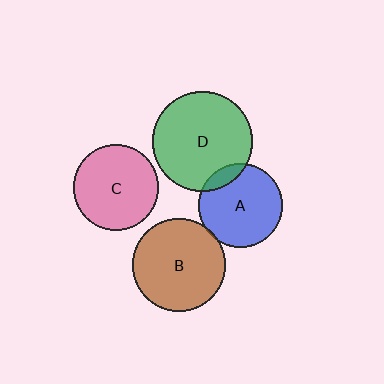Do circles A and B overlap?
Yes.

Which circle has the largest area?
Circle D (green).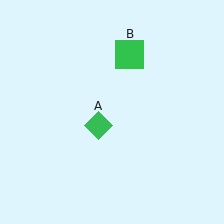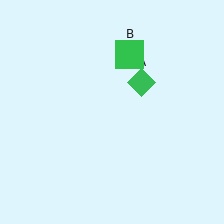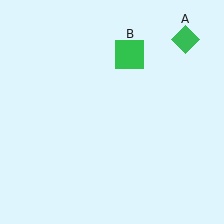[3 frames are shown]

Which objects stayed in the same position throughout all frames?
Green square (object B) remained stationary.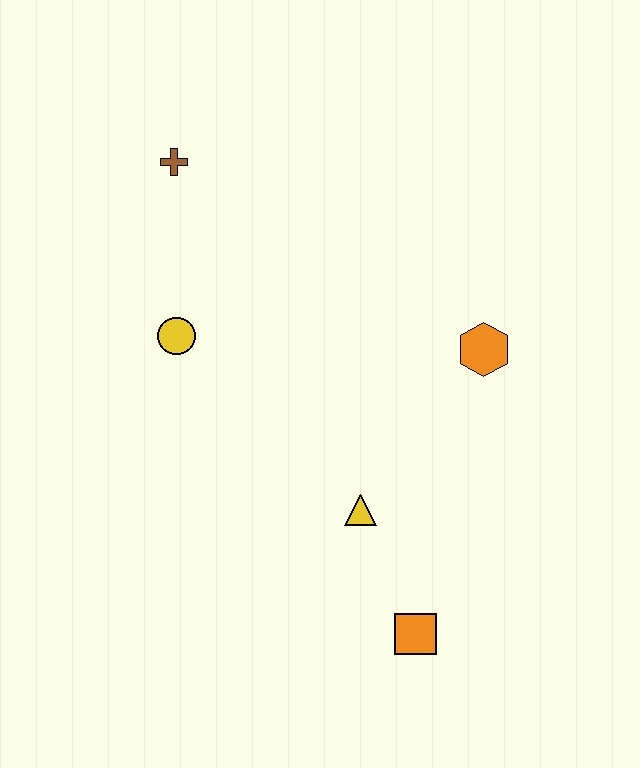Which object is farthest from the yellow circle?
The orange square is farthest from the yellow circle.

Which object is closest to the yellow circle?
The brown cross is closest to the yellow circle.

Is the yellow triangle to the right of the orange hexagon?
No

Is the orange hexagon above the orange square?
Yes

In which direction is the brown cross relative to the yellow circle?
The brown cross is above the yellow circle.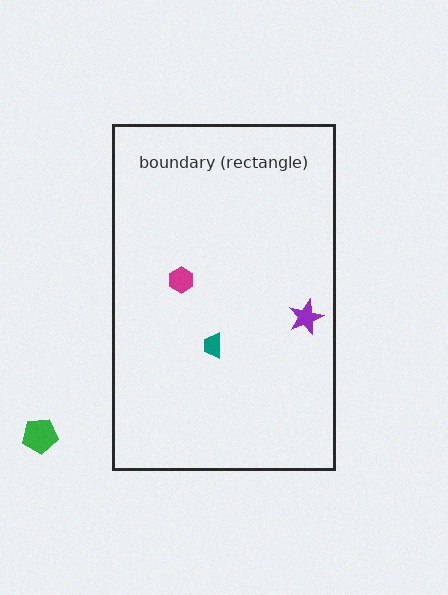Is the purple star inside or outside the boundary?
Inside.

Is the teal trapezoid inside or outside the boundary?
Inside.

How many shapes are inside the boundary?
3 inside, 1 outside.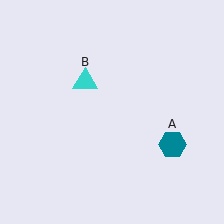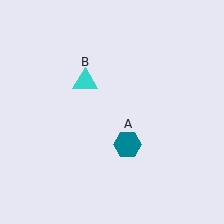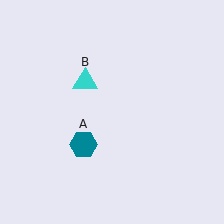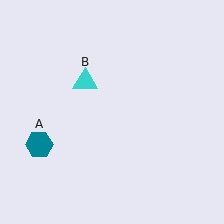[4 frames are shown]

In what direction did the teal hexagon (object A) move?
The teal hexagon (object A) moved left.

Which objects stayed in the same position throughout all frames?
Cyan triangle (object B) remained stationary.